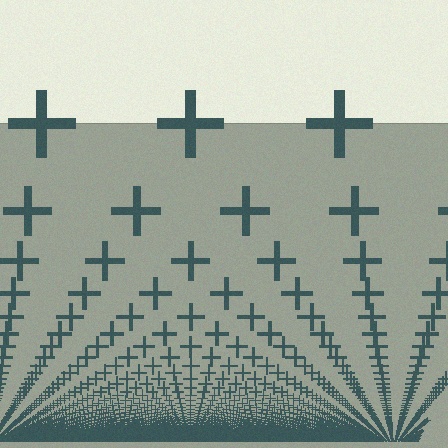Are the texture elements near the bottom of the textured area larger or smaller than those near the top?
Smaller. The gradient is inverted — elements near the bottom are smaller and denser.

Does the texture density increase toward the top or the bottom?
Density increases toward the bottom.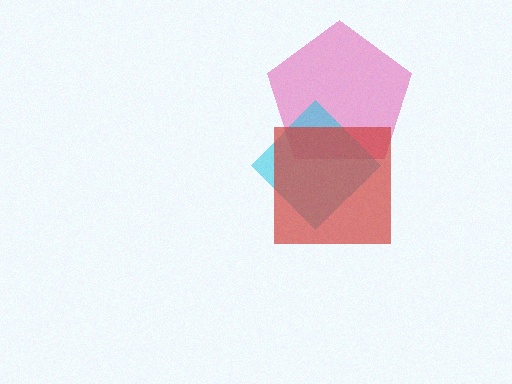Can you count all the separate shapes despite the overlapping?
Yes, there are 3 separate shapes.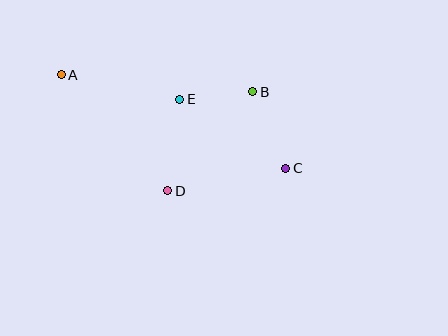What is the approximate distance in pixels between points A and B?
The distance between A and B is approximately 192 pixels.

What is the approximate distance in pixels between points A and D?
The distance between A and D is approximately 157 pixels.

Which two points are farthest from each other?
Points A and C are farthest from each other.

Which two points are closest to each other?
Points B and E are closest to each other.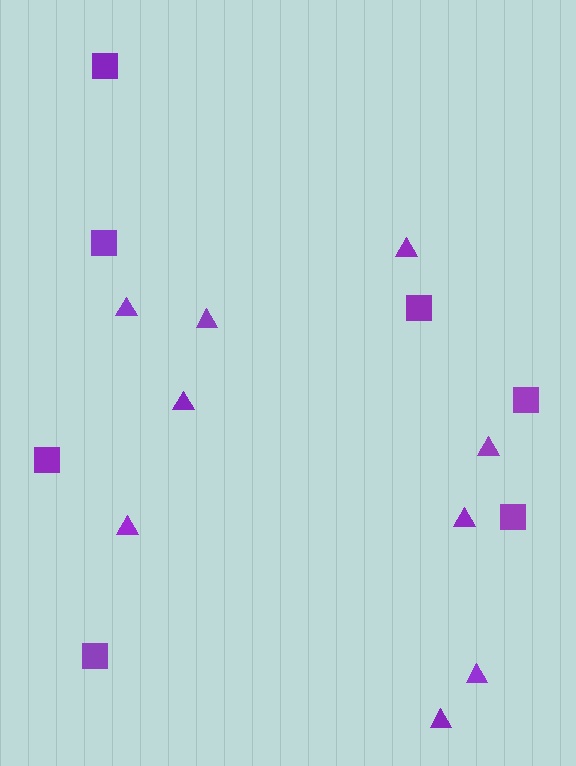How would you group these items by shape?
There are 2 groups: one group of triangles (9) and one group of squares (7).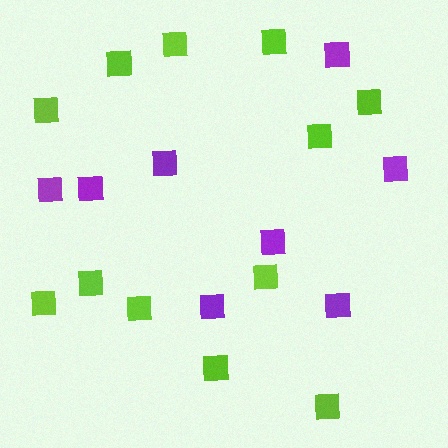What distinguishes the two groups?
There are 2 groups: one group of purple squares (8) and one group of lime squares (12).